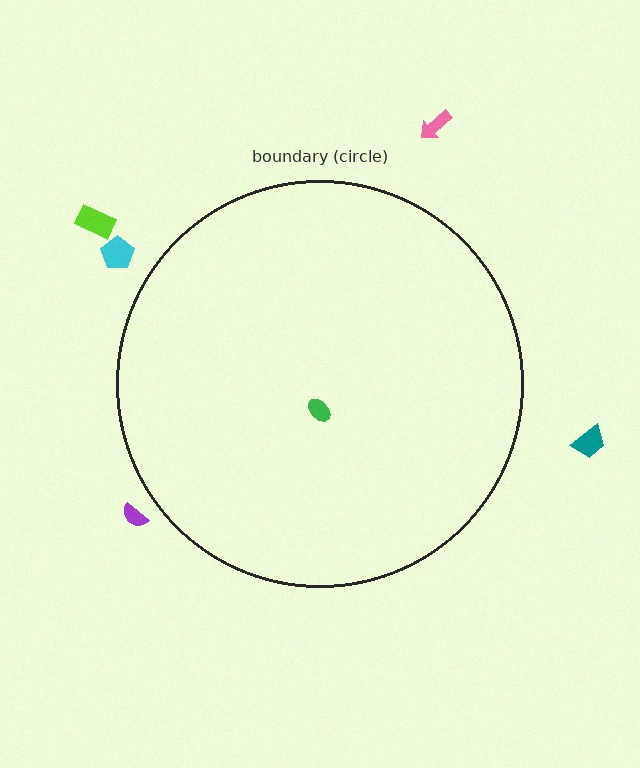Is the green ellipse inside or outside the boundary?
Inside.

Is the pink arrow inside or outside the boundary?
Outside.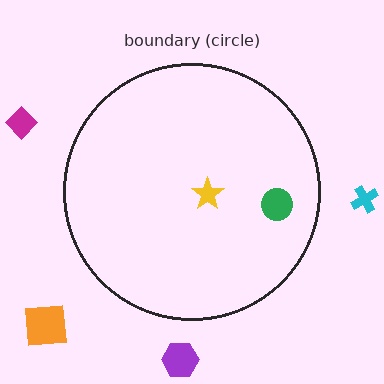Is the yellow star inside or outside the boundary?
Inside.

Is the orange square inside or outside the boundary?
Outside.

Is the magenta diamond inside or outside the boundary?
Outside.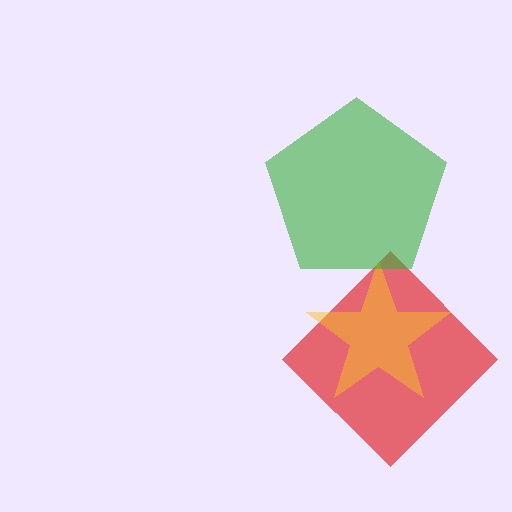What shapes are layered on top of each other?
The layered shapes are: a red diamond, a yellow star, a green pentagon.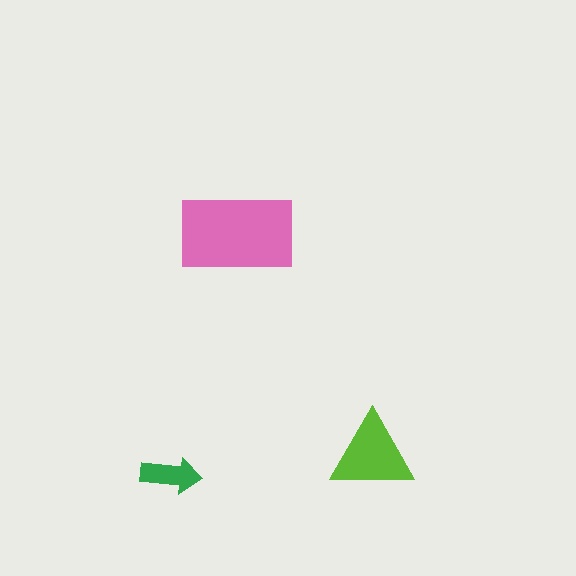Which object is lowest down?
The green arrow is bottommost.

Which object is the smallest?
The green arrow.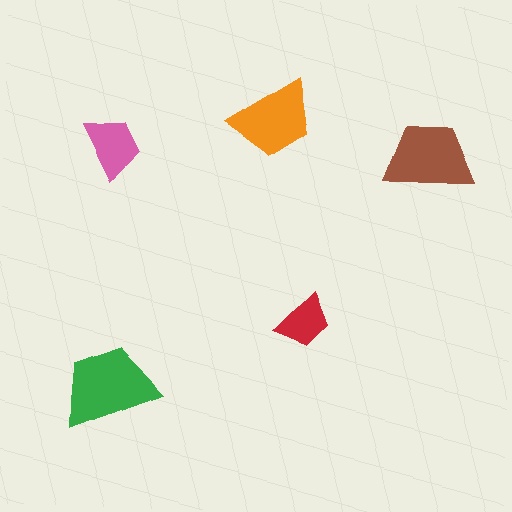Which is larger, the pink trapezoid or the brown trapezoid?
The brown one.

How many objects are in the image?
There are 5 objects in the image.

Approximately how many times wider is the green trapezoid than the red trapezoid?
About 2 times wider.